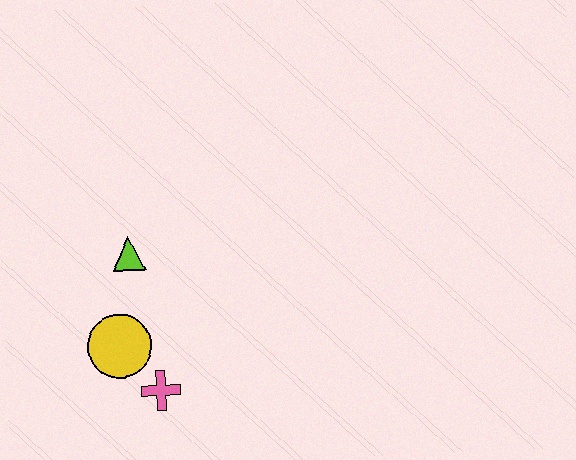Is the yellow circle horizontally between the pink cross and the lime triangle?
No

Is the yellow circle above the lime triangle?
No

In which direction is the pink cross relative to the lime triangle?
The pink cross is below the lime triangle.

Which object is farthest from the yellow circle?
The lime triangle is farthest from the yellow circle.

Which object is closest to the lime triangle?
The yellow circle is closest to the lime triangle.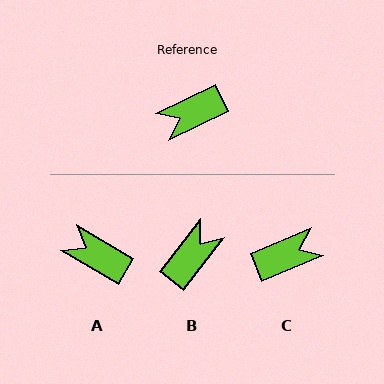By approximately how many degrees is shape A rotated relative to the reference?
Approximately 56 degrees clockwise.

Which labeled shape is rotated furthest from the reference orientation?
C, about 177 degrees away.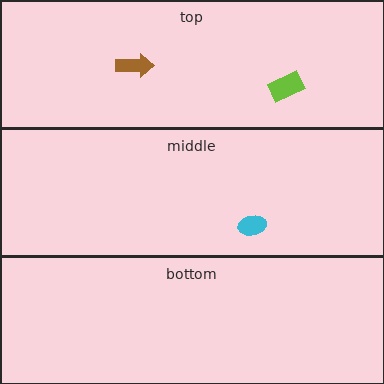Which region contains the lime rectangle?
The top region.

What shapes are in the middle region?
The cyan ellipse.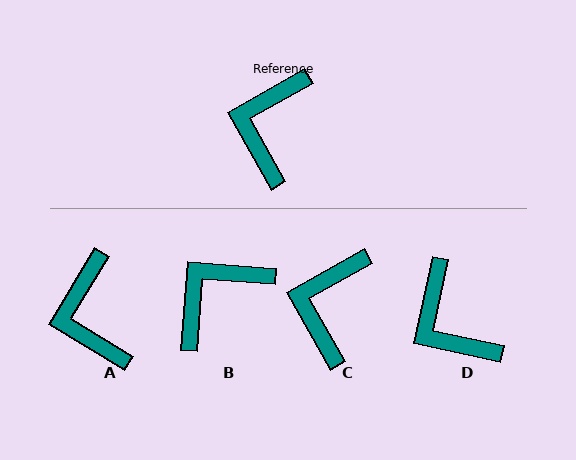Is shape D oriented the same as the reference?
No, it is off by about 48 degrees.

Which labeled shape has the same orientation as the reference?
C.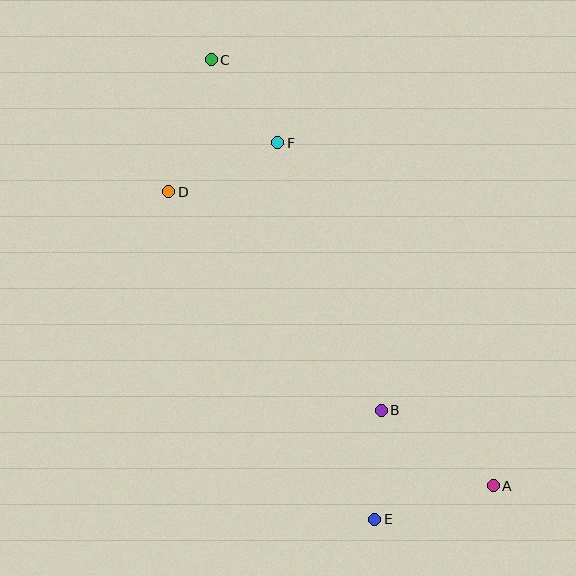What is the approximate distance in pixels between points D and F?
The distance between D and F is approximately 120 pixels.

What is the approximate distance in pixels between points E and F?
The distance between E and F is approximately 389 pixels.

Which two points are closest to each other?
Points C and F are closest to each other.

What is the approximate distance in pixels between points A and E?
The distance between A and E is approximately 123 pixels.